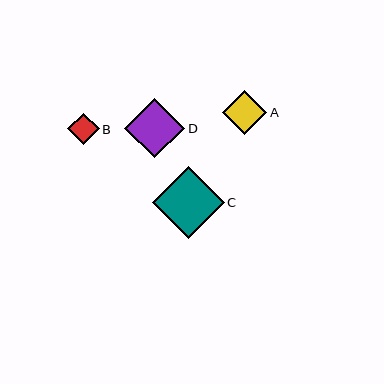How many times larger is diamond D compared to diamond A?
Diamond D is approximately 1.4 times the size of diamond A.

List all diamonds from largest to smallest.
From largest to smallest: C, D, A, B.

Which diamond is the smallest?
Diamond B is the smallest with a size of approximately 32 pixels.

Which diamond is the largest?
Diamond C is the largest with a size of approximately 72 pixels.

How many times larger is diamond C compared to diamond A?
Diamond C is approximately 1.6 times the size of diamond A.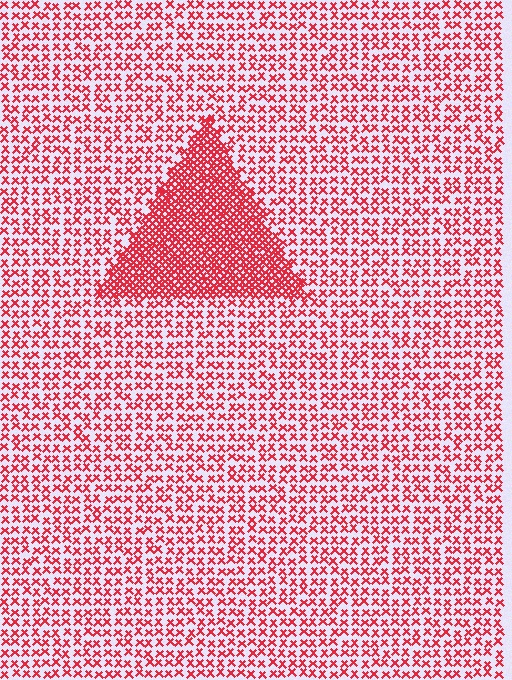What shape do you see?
I see a triangle.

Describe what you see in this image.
The image contains small red elements arranged at two different densities. A triangle-shaped region is visible where the elements are more densely packed than the surrounding area.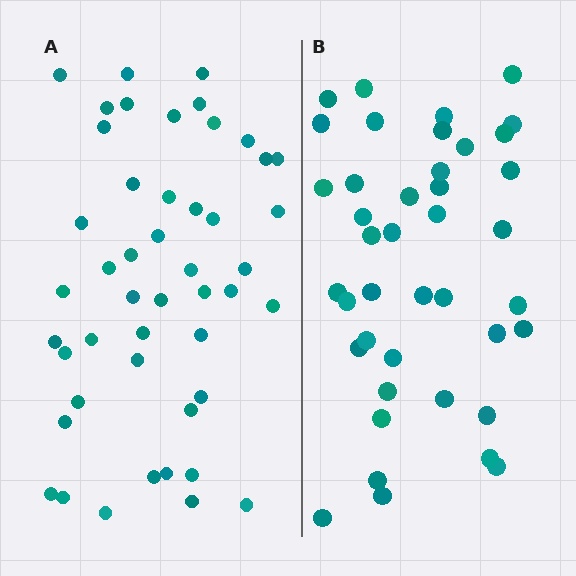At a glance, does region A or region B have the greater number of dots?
Region A (the left region) has more dots.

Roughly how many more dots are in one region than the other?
Region A has about 6 more dots than region B.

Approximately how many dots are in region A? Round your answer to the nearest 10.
About 50 dots. (The exact count is 47, which rounds to 50.)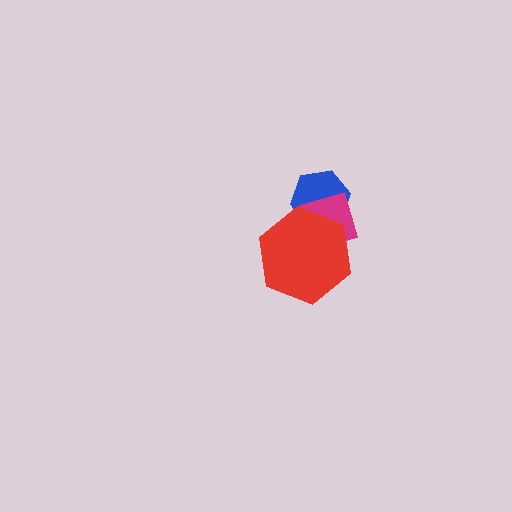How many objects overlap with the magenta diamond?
2 objects overlap with the magenta diamond.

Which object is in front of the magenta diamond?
The red hexagon is in front of the magenta diamond.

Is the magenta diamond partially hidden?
Yes, it is partially covered by another shape.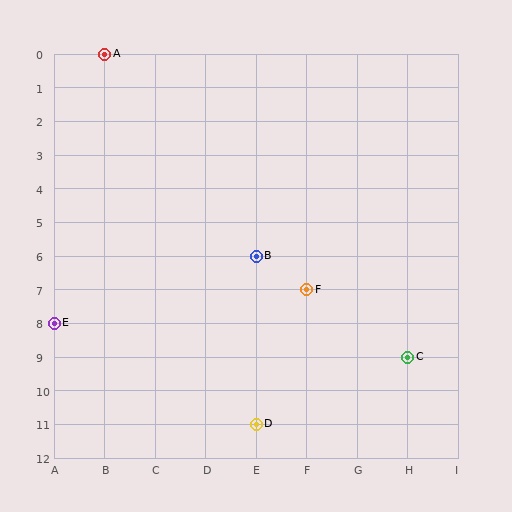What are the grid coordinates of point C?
Point C is at grid coordinates (H, 9).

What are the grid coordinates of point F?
Point F is at grid coordinates (F, 7).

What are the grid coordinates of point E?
Point E is at grid coordinates (A, 8).